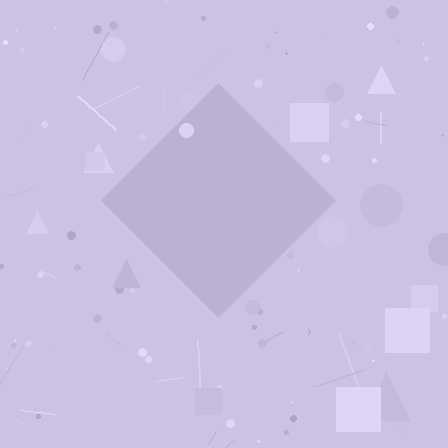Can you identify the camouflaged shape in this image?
The camouflaged shape is a diamond.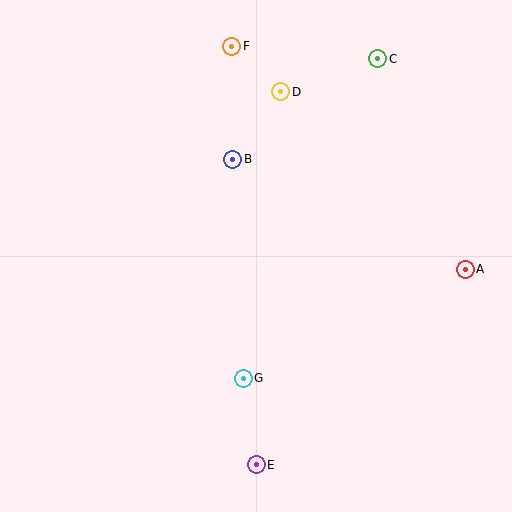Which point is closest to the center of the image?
Point B at (233, 159) is closest to the center.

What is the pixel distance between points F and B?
The distance between F and B is 113 pixels.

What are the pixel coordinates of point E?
Point E is at (256, 465).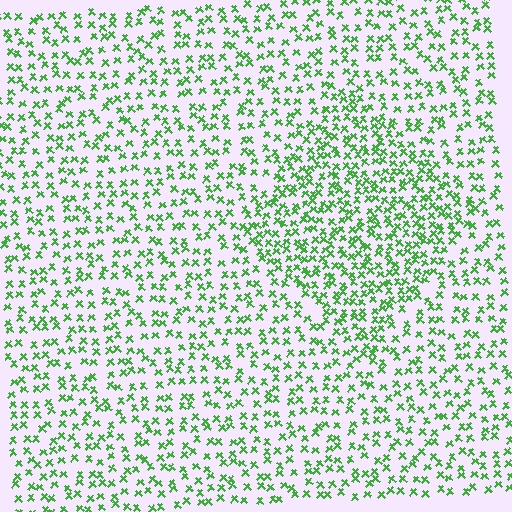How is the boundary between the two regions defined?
The boundary is defined by a change in element density (approximately 1.7x ratio). All elements are the same color, size, and shape.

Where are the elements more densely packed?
The elements are more densely packed inside the diamond boundary.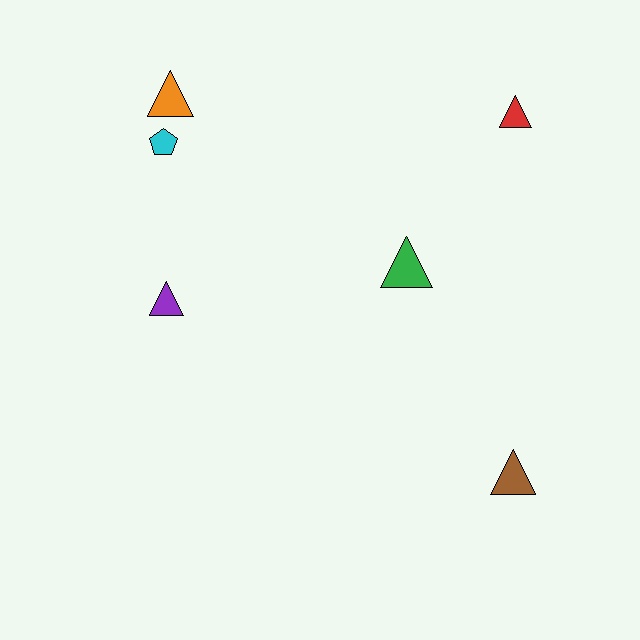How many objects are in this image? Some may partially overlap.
There are 6 objects.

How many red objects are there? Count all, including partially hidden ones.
There is 1 red object.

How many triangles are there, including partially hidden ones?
There are 5 triangles.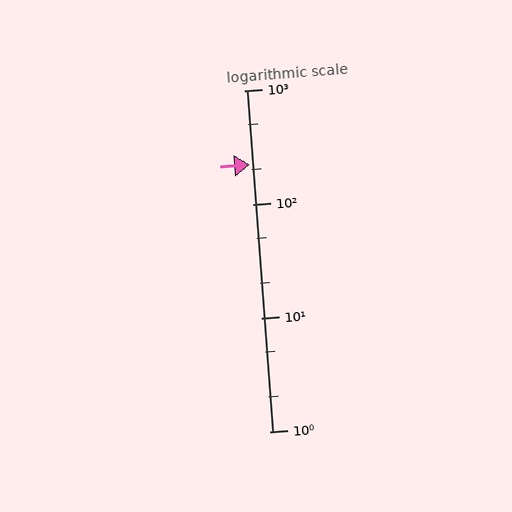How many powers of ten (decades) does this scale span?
The scale spans 3 decades, from 1 to 1000.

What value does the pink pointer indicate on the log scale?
The pointer indicates approximately 220.